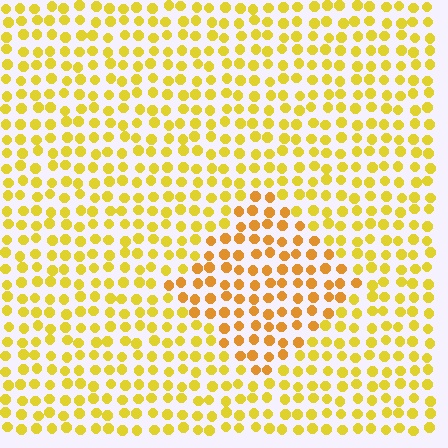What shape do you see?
I see a diamond.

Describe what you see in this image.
The image is filled with small yellow elements in a uniform arrangement. A diamond-shaped region is visible where the elements are tinted to a slightly different hue, forming a subtle color boundary.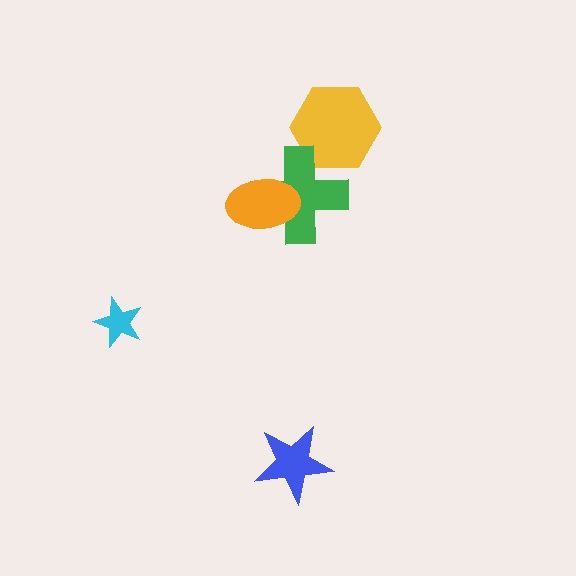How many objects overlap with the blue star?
0 objects overlap with the blue star.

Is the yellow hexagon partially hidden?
Yes, it is partially covered by another shape.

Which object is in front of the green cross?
The orange ellipse is in front of the green cross.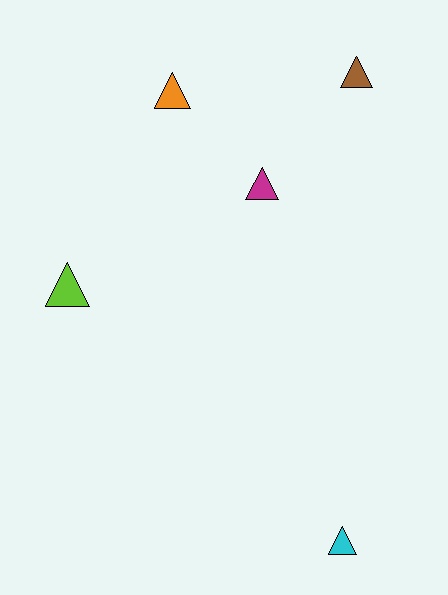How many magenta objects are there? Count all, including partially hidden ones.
There is 1 magenta object.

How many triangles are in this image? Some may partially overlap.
There are 5 triangles.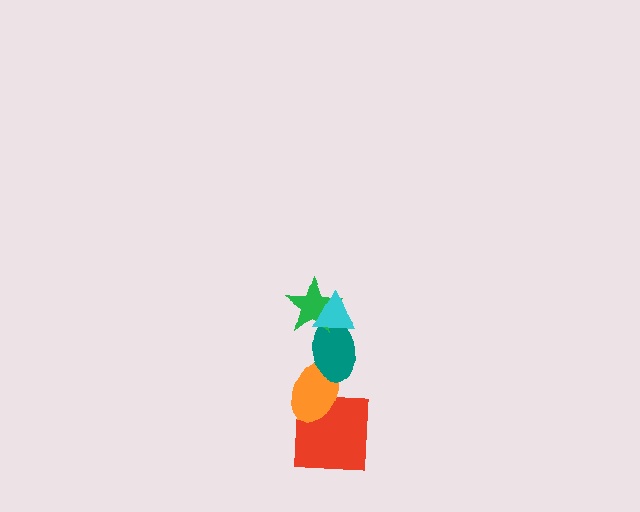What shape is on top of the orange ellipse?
The teal ellipse is on top of the orange ellipse.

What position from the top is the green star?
The green star is 2nd from the top.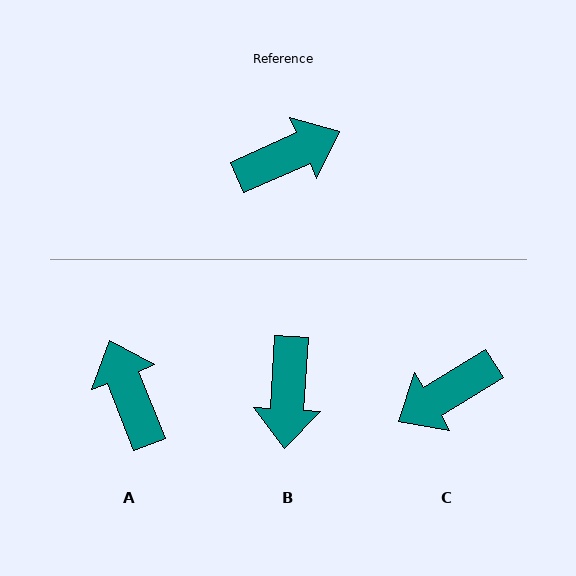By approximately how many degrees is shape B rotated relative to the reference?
Approximately 118 degrees clockwise.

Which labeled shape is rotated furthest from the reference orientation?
C, about 173 degrees away.